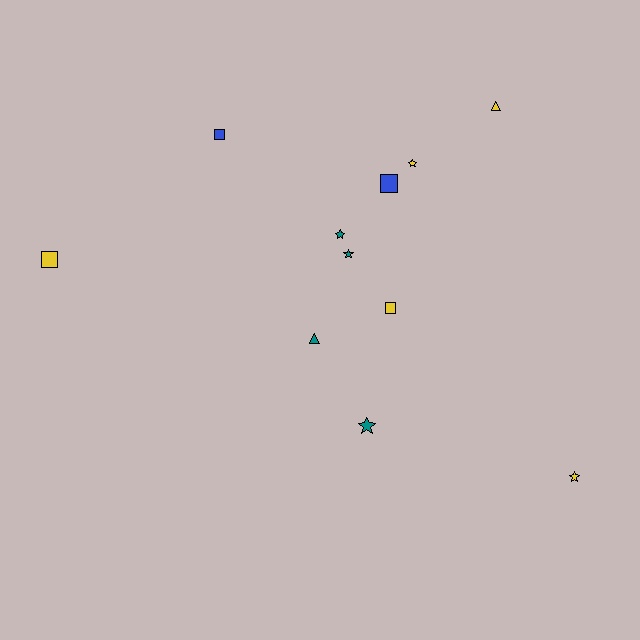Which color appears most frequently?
Yellow, with 5 objects.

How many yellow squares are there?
There are 2 yellow squares.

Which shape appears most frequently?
Star, with 5 objects.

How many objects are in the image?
There are 11 objects.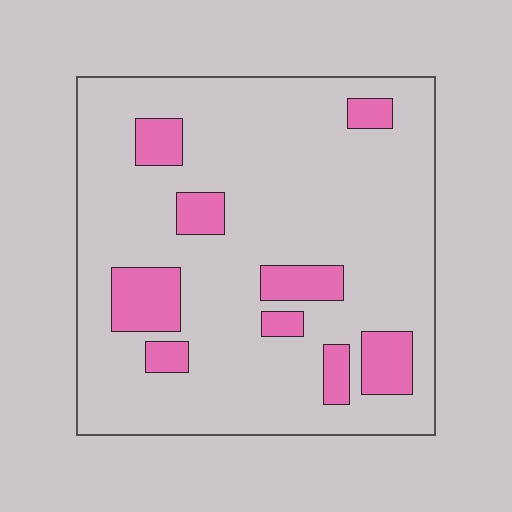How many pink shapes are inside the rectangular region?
9.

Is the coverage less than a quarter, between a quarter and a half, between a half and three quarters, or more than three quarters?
Less than a quarter.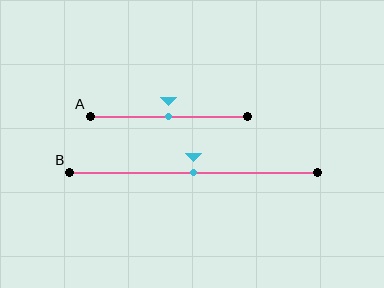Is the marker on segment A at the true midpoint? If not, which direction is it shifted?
Yes, the marker on segment A is at the true midpoint.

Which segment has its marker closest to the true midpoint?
Segment A has its marker closest to the true midpoint.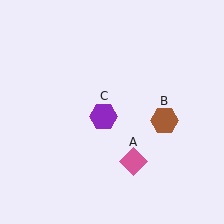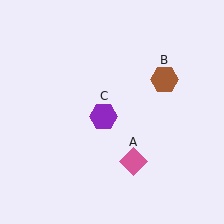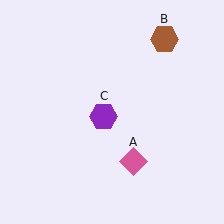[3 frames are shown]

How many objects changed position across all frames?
1 object changed position: brown hexagon (object B).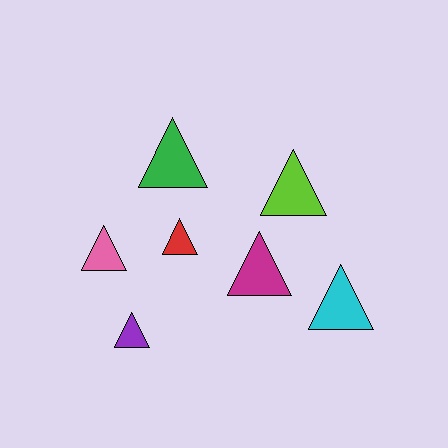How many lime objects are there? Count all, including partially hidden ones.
There is 1 lime object.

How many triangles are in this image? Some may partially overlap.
There are 7 triangles.